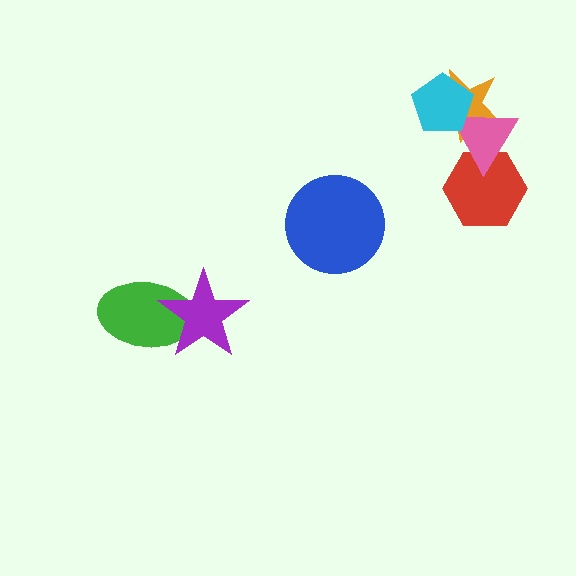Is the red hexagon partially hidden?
Yes, it is partially covered by another shape.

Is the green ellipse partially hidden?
Yes, it is partially covered by another shape.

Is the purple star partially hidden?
No, no other shape covers it.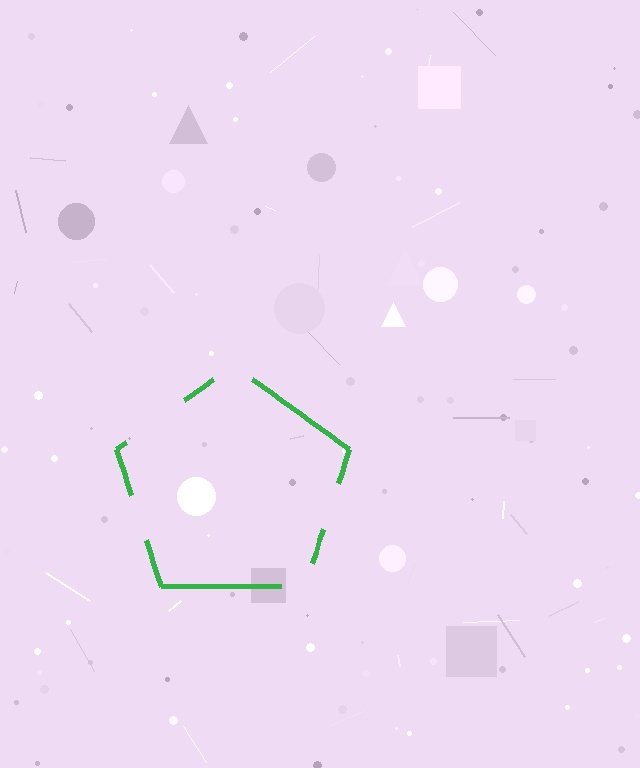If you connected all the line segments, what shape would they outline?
They would outline a pentagon.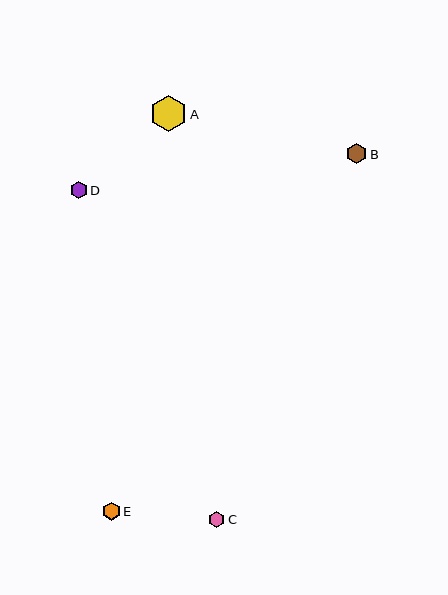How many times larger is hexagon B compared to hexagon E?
Hexagon B is approximately 1.1 times the size of hexagon E.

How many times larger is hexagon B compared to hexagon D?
Hexagon B is approximately 1.2 times the size of hexagon D.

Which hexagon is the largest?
Hexagon A is the largest with a size of approximately 37 pixels.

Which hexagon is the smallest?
Hexagon C is the smallest with a size of approximately 16 pixels.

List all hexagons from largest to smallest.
From largest to smallest: A, B, E, D, C.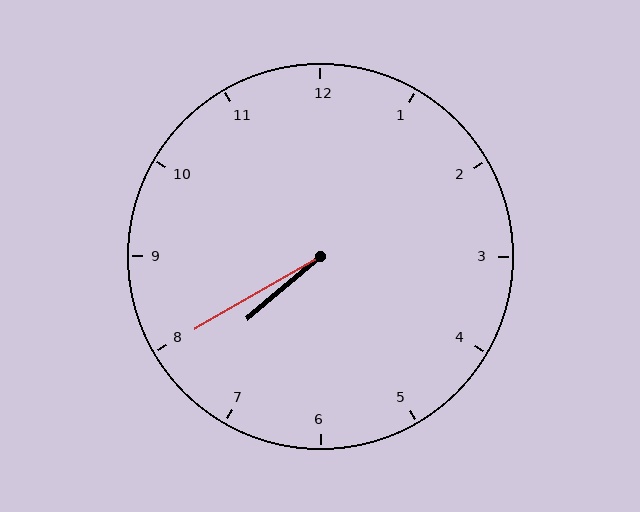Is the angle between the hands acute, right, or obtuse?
It is acute.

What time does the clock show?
7:40.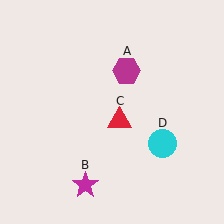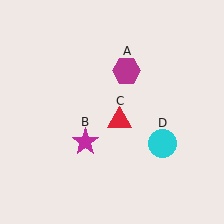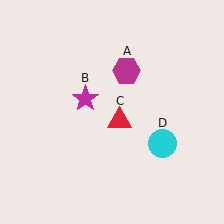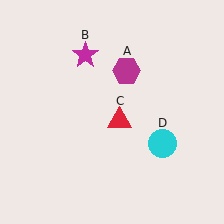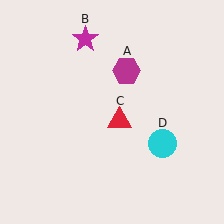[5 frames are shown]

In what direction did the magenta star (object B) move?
The magenta star (object B) moved up.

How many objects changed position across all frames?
1 object changed position: magenta star (object B).